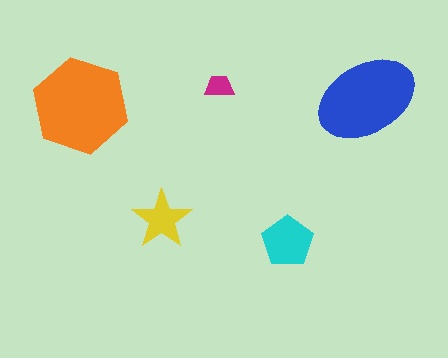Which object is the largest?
The orange hexagon.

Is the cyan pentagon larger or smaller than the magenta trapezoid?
Larger.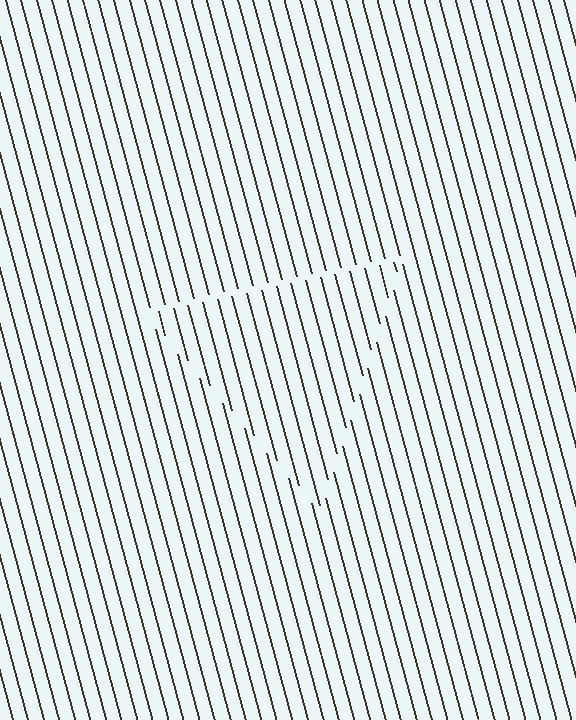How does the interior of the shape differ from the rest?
The interior of the shape contains the same grating, shifted by half a period — the contour is defined by the phase discontinuity where line-ends from the inner and outer gratings abut.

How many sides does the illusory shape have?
3 sides — the line-ends trace a triangle.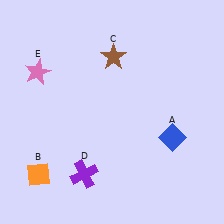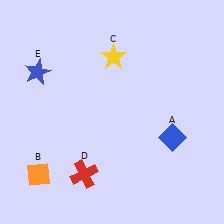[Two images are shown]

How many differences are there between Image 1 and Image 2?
There are 3 differences between the two images.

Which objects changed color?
C changed from brown to yellow. D changed from purple to red. E changed from pink to blue.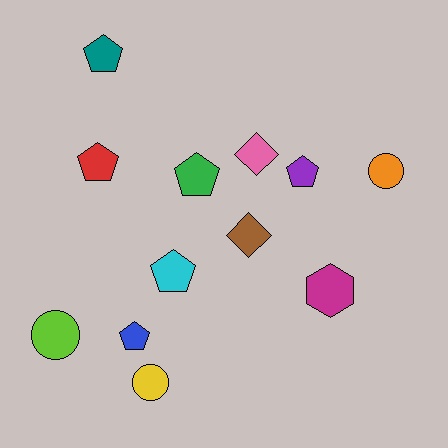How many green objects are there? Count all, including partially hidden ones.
There is 1 green object.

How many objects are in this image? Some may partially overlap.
There are 12 objects.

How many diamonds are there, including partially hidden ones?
There are 2 diamonds.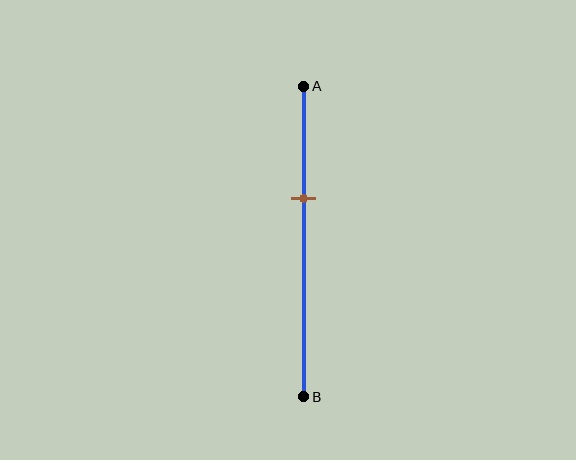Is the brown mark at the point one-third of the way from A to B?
Yes, the mark is approximately at the one-third point.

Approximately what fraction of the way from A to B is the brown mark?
The brown mark is approximately 35% of the way from A to B.